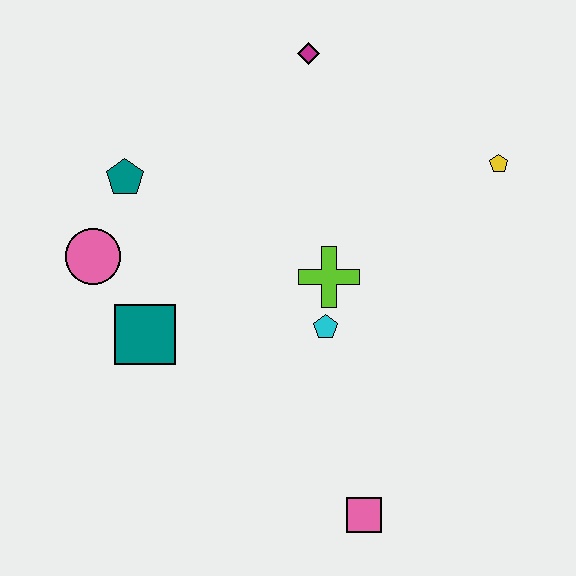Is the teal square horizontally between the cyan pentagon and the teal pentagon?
Yes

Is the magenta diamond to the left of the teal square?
No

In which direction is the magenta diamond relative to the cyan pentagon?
The magenta diamond is above the cyan pentagon.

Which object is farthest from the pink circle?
The yellow pentagon is farthest from the pink circle.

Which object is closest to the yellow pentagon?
The lime cross is closest to the yellow pentagon.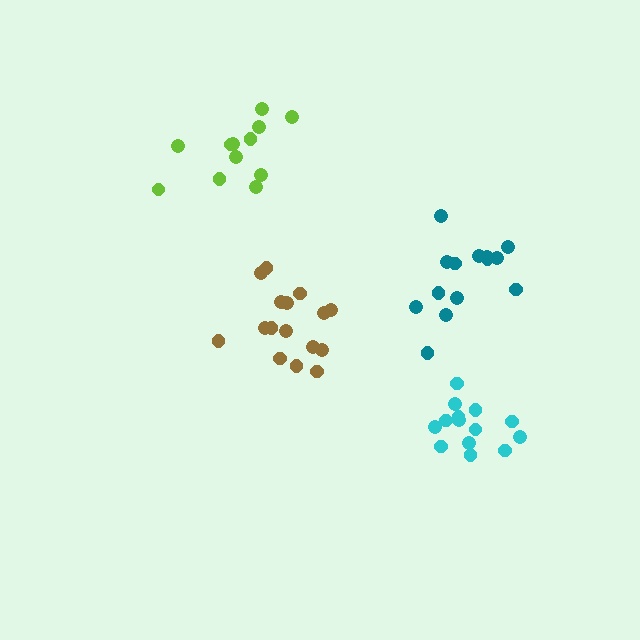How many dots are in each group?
Group 1: 14 dots, Group 2: 16 dots, Group 3: 14 dots, Group 4: 12 dots (56 total).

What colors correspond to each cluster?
The clusters are colored: cyan, brown, teal, lime.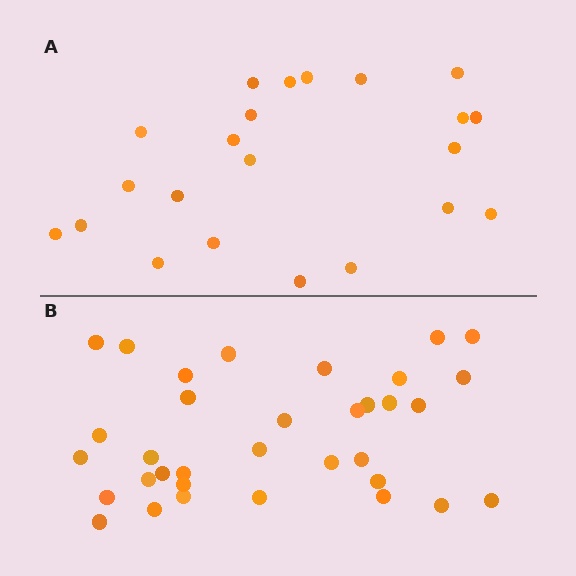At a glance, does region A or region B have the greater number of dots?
Region B (the bottom region) has more dots.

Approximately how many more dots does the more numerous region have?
Region B has roughly 12 or so more dots than region A.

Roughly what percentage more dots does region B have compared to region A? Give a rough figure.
About 55% more.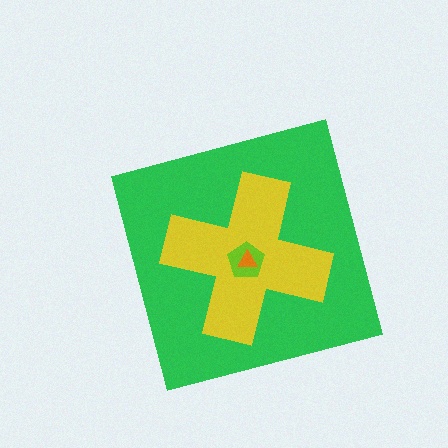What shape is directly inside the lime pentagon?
The orange triangle.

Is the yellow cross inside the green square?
Yes.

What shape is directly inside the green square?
The yellow cross.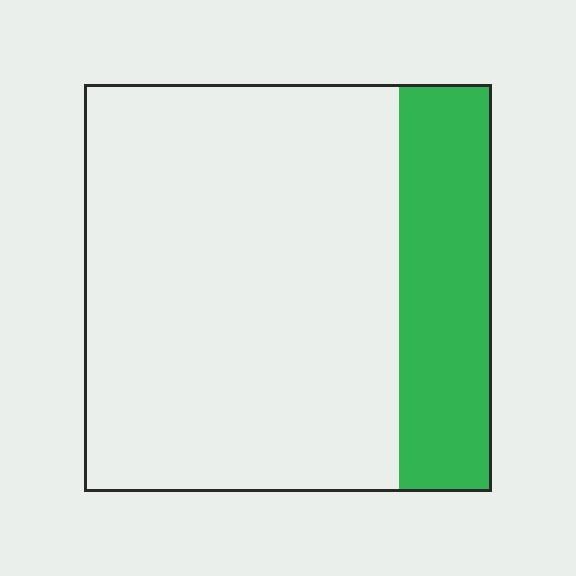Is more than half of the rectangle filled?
No.